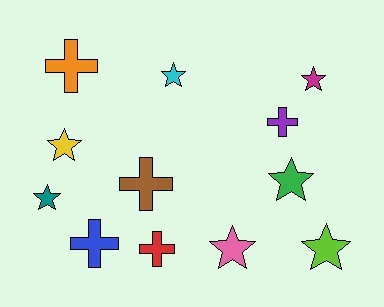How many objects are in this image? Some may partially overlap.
There are 12 objects.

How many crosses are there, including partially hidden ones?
There are 5 crosses.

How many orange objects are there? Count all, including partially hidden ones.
There is 1 orange object.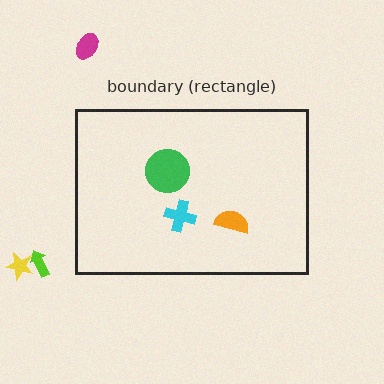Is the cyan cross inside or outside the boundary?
Inside.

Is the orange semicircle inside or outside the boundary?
Inside.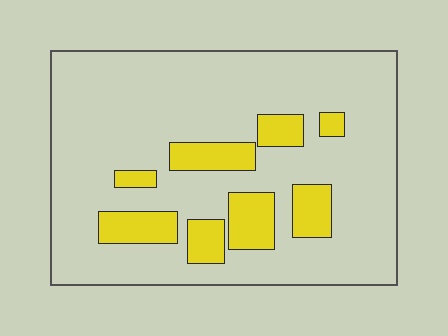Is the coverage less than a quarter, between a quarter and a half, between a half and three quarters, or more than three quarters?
Less than a quarter.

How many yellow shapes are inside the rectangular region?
8.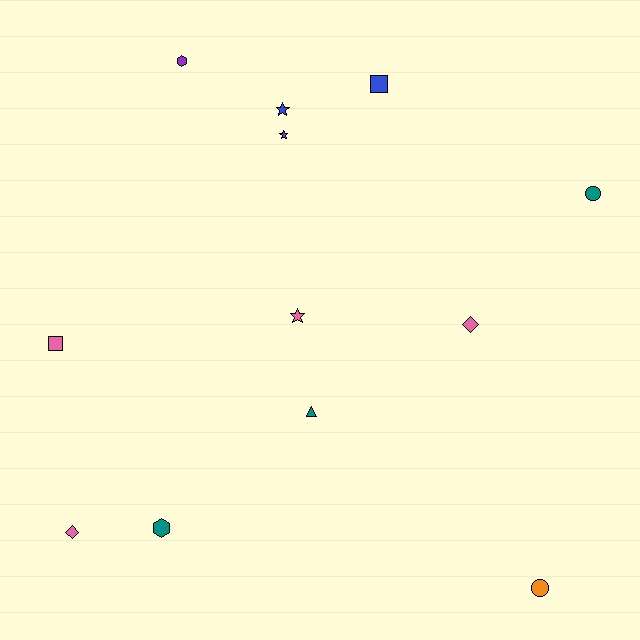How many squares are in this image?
There are 2 squares.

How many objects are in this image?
There are 12 objects.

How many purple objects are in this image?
There are 2 purple objects.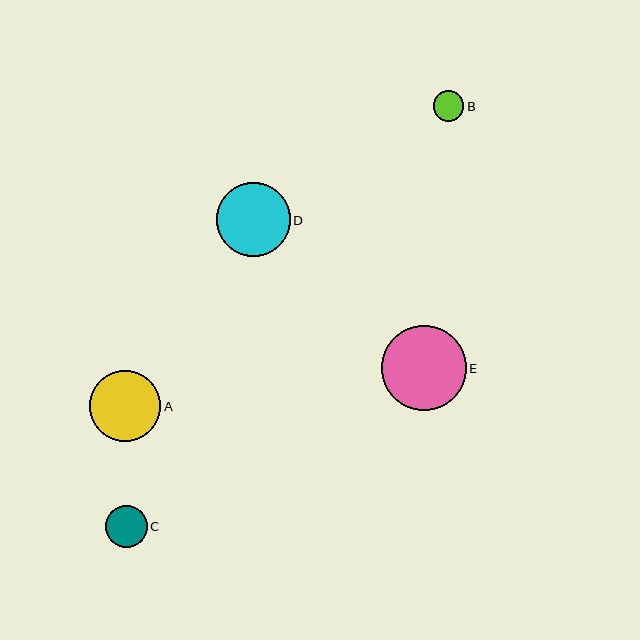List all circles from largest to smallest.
From largest to smallest: E, D, A, C, B.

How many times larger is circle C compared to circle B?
Circle C is approximately 1.4 times the size of circle B.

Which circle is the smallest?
Circle B is the smallest with a size of approximately 30 pixels.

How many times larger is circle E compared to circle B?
Circle E is approximately 2.8 times the size of circle B.